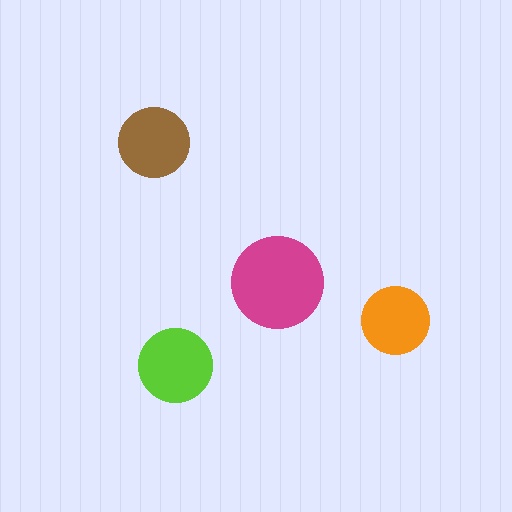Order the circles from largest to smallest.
the magenta one, the lime one, the brown one, the orange one.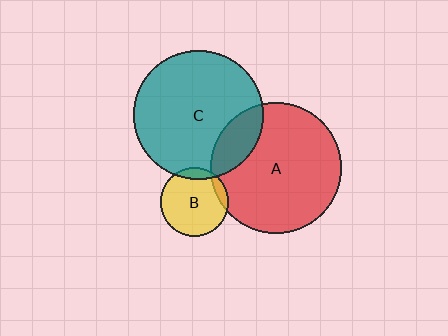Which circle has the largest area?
Circle A (red).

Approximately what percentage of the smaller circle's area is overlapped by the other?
Approximately 10%.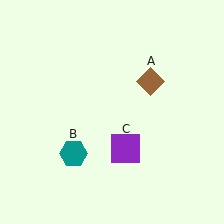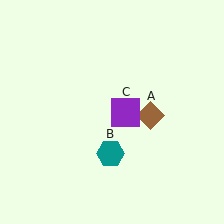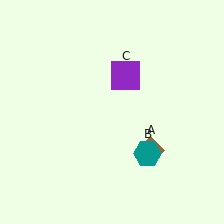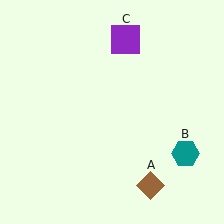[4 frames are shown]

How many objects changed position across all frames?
3 objects changed position: brown diamond (object A), teal hexagon (object B), purple square (object C).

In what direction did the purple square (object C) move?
The purple square (object C) moved up.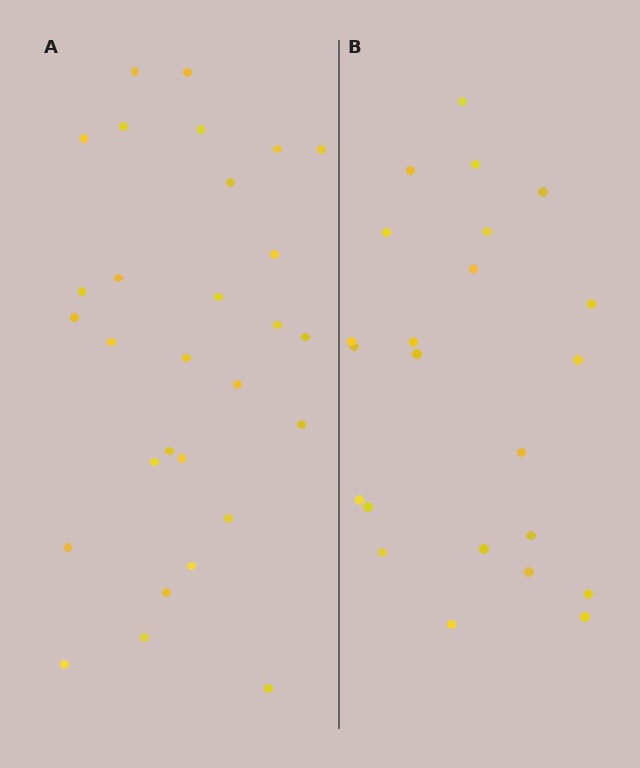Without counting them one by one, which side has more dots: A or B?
Region A (the left region) has more dots.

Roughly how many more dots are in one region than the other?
Region A has about 6 more dots than region B.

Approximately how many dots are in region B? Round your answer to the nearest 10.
About 20 dots. (The exact count is 23, which rounds to 20.)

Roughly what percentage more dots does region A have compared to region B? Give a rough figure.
About 25% more.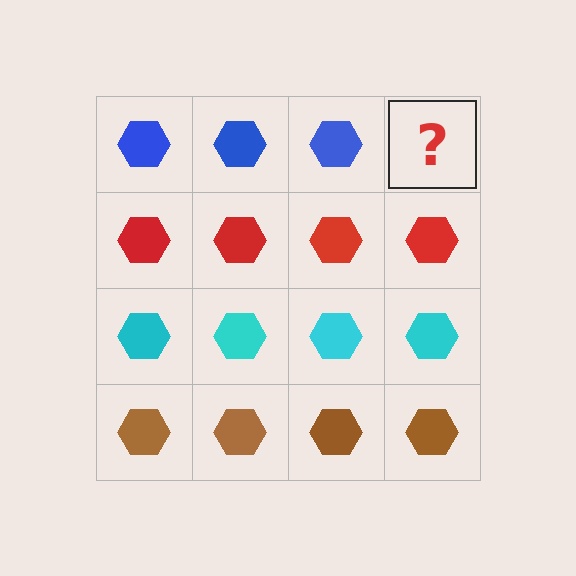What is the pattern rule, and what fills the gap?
The rule is that each row has a consistent color. The gap should be filled with a blue hexagon.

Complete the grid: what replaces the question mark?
The question mark should be replaced with a blue hexagon.